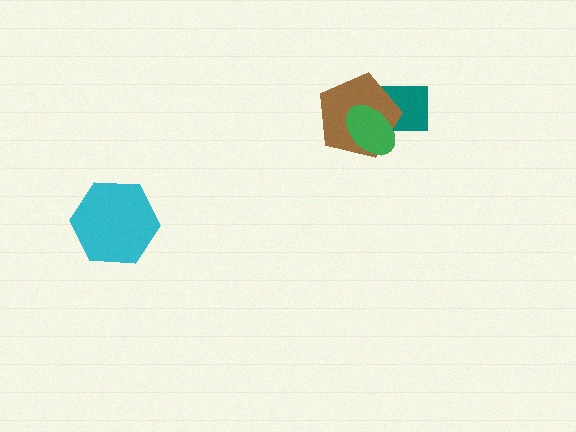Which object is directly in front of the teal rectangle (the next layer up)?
The brown pentagon is directly in front of the teal rectangle.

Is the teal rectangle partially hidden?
Yes, it is partially covered by another shape.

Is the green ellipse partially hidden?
No, no other shape covers it.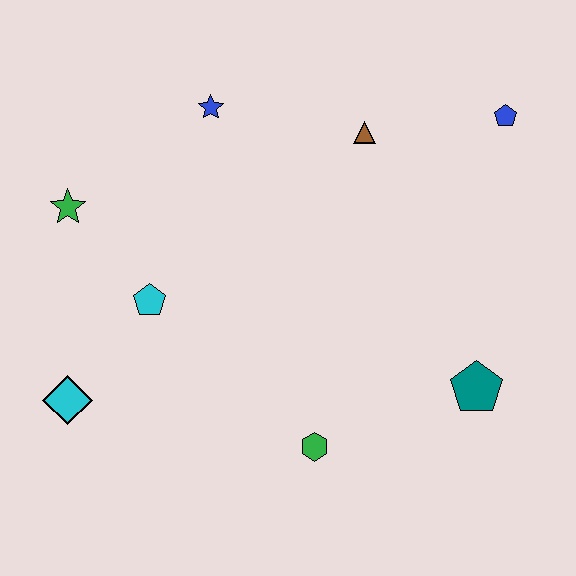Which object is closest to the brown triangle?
The blue pentagon is closest to the brown triangle.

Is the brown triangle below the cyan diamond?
No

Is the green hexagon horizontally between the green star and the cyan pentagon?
No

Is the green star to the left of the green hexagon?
Yes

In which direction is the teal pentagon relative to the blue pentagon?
The teal pentagon is below the blue pentagon.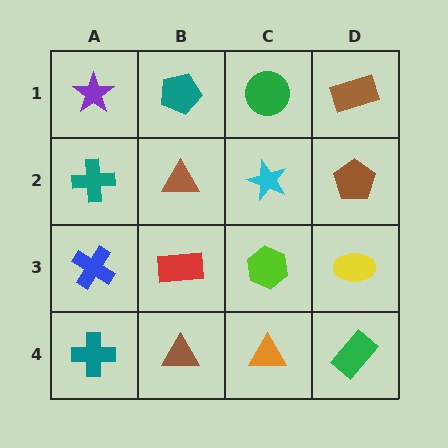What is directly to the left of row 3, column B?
A blue cross.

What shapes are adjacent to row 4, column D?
A yellow ellipse (row 3, column D), an orange triangle (row 4, column C).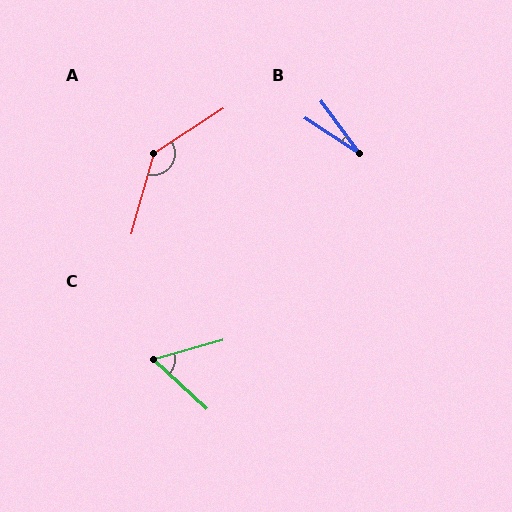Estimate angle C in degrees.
Approximately 58 degrees.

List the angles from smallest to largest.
B (21°), C (58°), A (138°).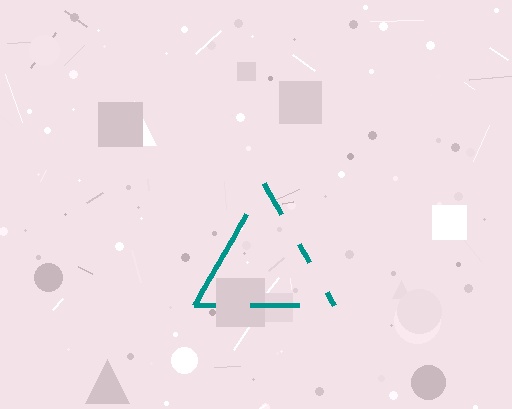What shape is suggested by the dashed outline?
The dashed outline suggests a triangle.